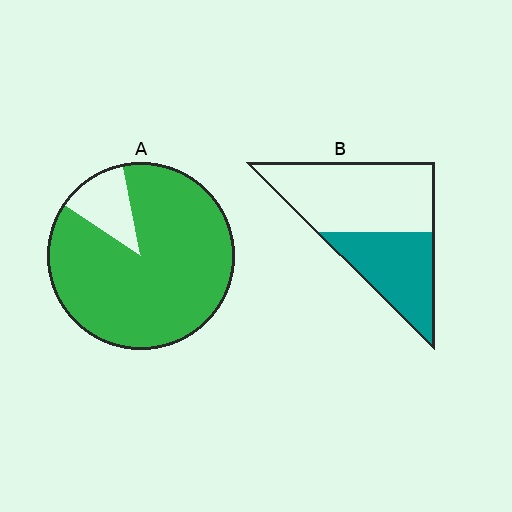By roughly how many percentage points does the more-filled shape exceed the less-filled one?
By roughly 50 percentage points (A over B).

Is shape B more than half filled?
No.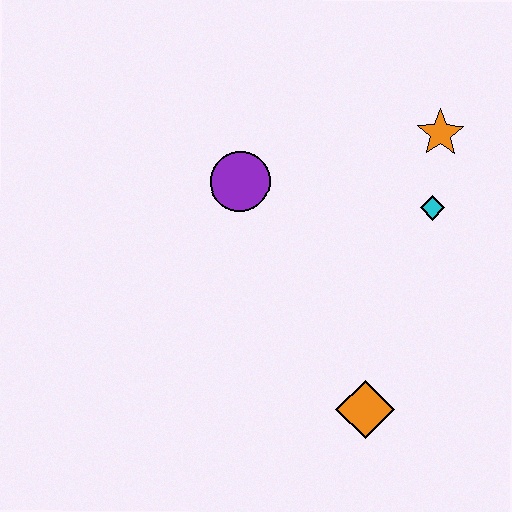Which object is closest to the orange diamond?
The cyan diamond is closest to the orange diamond.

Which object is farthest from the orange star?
The orange diamond is farthest from the orange star.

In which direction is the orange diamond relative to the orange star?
The orange diamond is below the orange star.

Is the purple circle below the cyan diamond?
No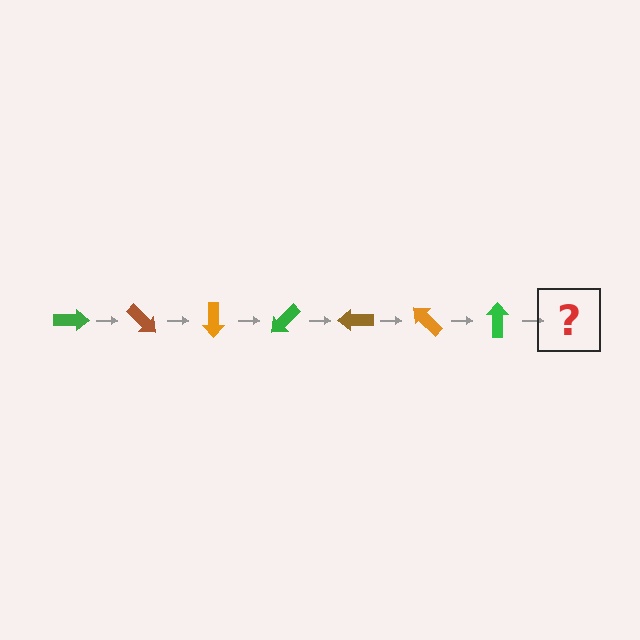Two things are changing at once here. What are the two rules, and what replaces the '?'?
The two rules are that it rotates 45 degrees each step and the color cycles through green, brown, and orange. The '?' should be a brown arrow, rotated 315 degrees from the start.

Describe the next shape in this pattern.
It should be a brown arrow, rotated 315 degrees from the start.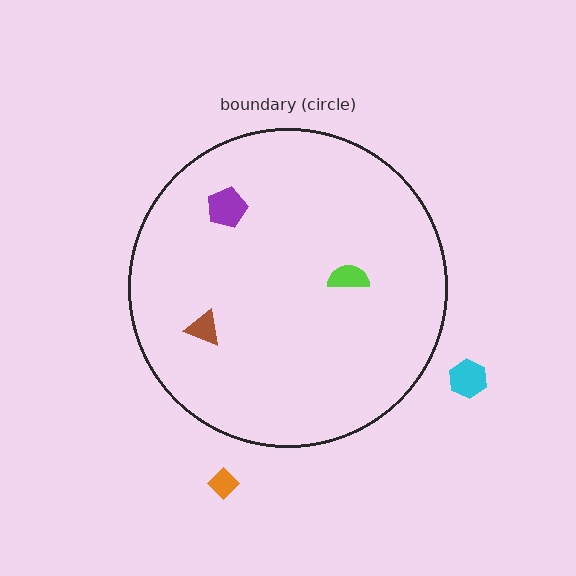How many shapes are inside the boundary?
3 inside, 2 outside.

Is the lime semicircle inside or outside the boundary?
Inside.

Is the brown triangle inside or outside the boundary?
Inside.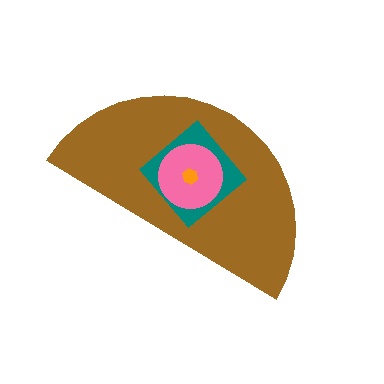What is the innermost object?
The orange hexagon.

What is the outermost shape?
The brown semicircle.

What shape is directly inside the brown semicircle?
The teal diamond.